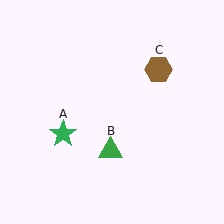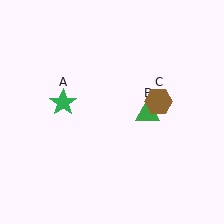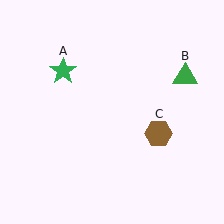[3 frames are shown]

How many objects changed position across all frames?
3 objects changed position: green star (object A), green triangle (object B), brown hexagon (object C).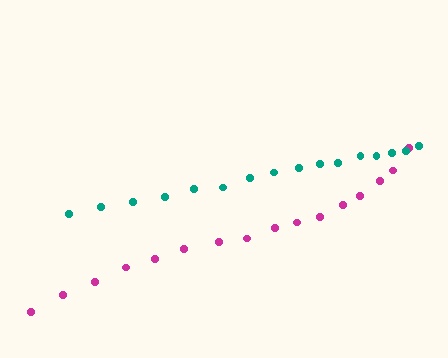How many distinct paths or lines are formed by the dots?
There are 2 distinct paths.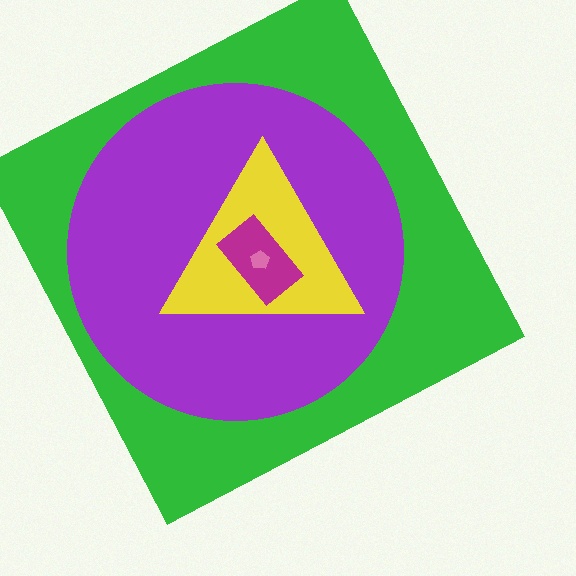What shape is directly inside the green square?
The purple circle.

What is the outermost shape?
The green square.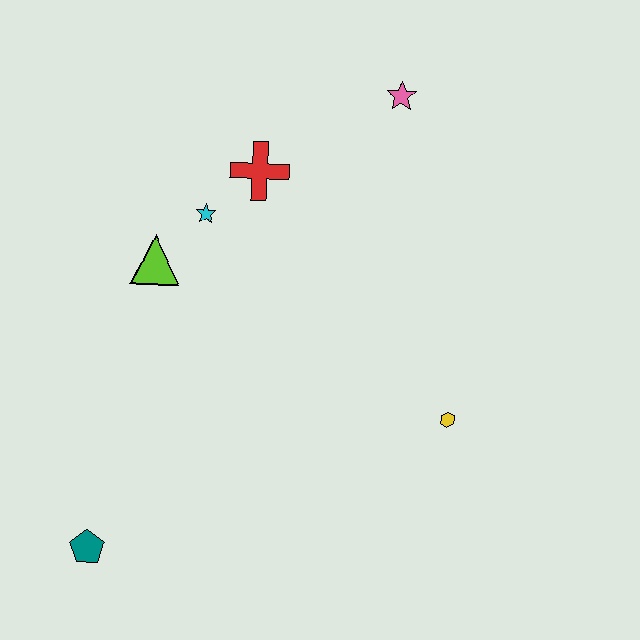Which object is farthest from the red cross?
The teal pentagon is farthest from the red cross.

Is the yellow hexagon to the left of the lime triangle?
No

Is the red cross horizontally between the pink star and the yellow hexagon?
No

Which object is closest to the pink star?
The red cross is closest to the pink star.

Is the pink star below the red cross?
No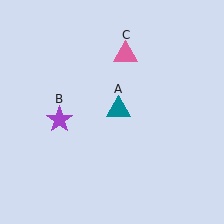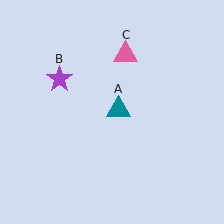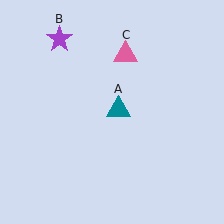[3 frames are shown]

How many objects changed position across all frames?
1 object changed position: purple star (object B).